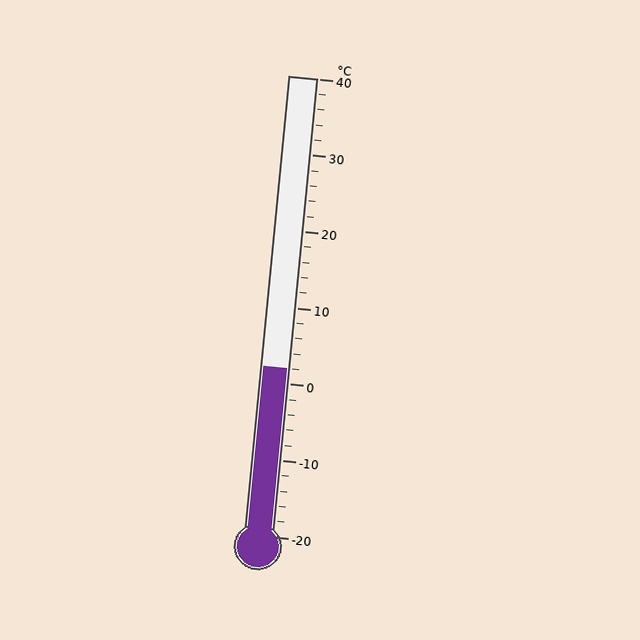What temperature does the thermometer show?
The thermometer shows approximately 2°C.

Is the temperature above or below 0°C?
The temperature is above 0°C.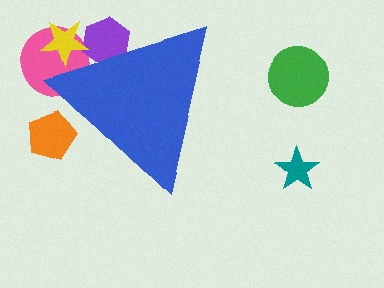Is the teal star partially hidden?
No, the teal star is fully visible.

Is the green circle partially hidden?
No, the green circle is fully visible.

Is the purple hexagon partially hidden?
Yes, the purple hexagon is partially hidden behind the blue triangle.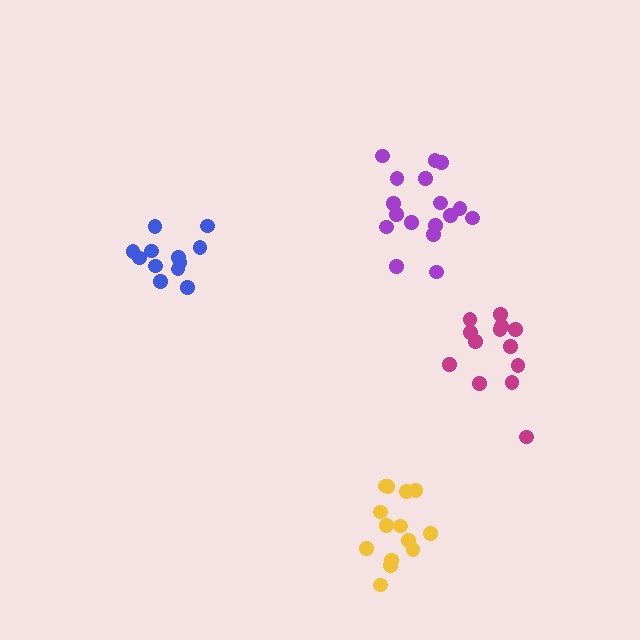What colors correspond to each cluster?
The clusters are colored: magenta, blue, yellow, purple.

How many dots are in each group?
Group 1: 13 dots, Group 2: 12 dots, Group 3: 14 dots, Group 4: 17 dots (56 total).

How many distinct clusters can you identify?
There are 4 distinct clusters.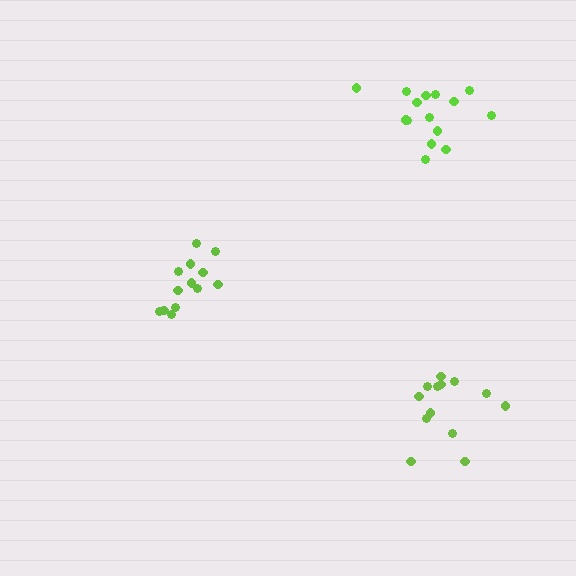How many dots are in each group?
Group 1: 13 dots, Group 2: 13 dots, Group 3: 15 dots (41 total).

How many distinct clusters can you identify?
There are 3 distinct clusters.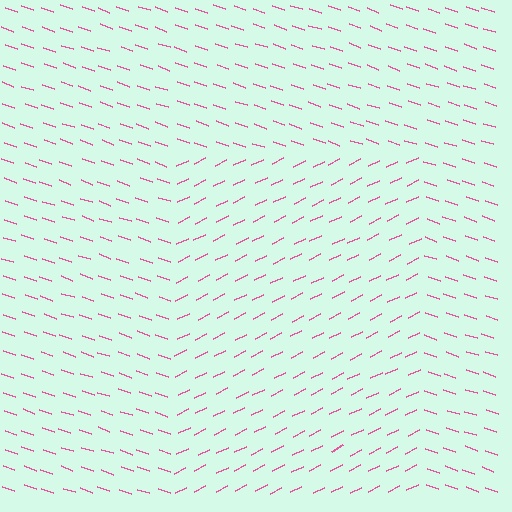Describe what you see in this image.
The image is filled with small pink line segments. A rectangle region in the image has lines oriented differently from the surrounding lines, creating a visible texture boundary.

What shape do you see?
I see a rectangle.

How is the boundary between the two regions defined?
The boundary is defined purely by a change in line orientation (approximately 45 degrees difference). All lines are the same color and thickness.